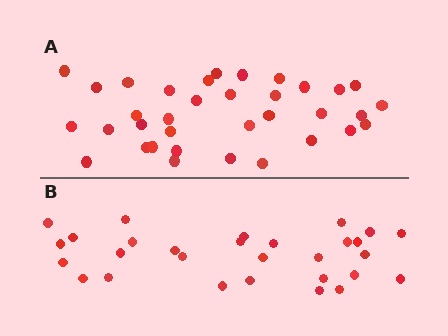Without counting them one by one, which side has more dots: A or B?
Region A (the top region) has more dots.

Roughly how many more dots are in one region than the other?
Region A has about 6 more dots than region B.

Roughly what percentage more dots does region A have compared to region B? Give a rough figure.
About 20% more.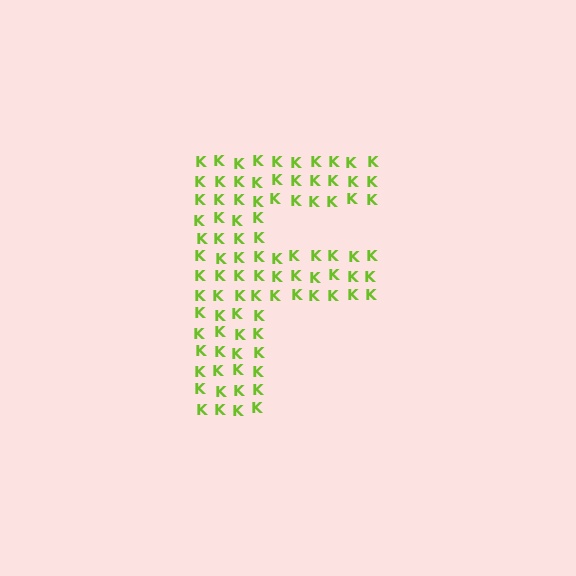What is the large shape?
The large shape is the letter F.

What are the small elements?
The small elements are letter K's.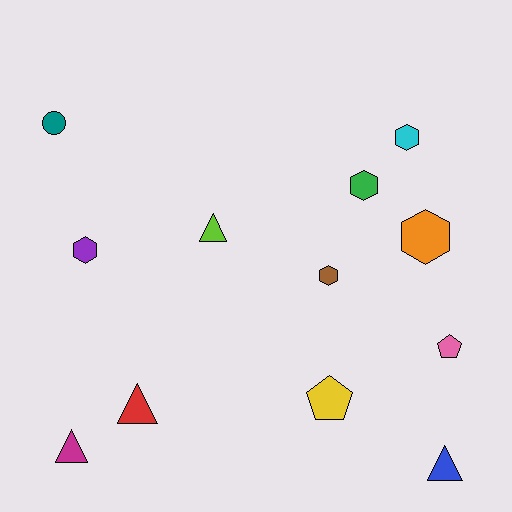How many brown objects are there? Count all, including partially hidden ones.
There is 1 brown object.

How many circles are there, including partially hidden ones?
There is 1 circle.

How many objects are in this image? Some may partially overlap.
There are 12 objects.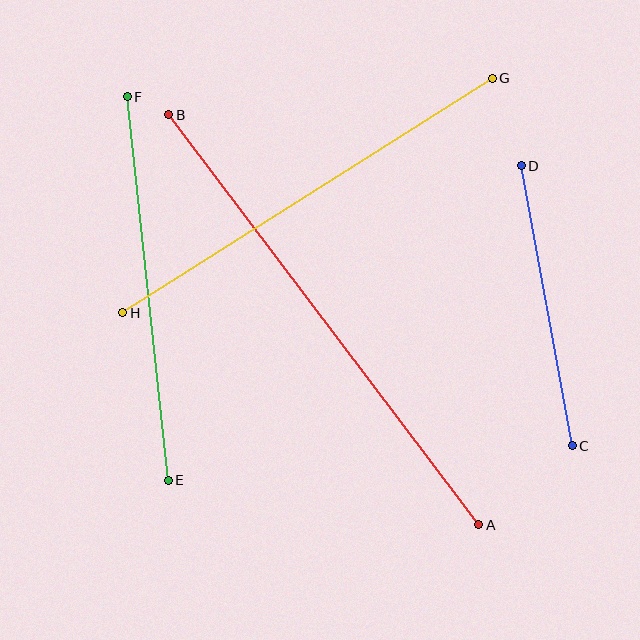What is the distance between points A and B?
The distance is approximately 514 pixels.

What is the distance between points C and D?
The distance is approximately 285 pixels.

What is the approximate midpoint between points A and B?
The midpoint is at approximately (324, 320) pixels.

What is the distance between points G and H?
The distance is approximately 438 pixels.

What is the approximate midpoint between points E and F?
The midpoint is at approximately (148, 288) pixels.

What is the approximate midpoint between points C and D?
The midpoint is at approximately (547, 306) pixels.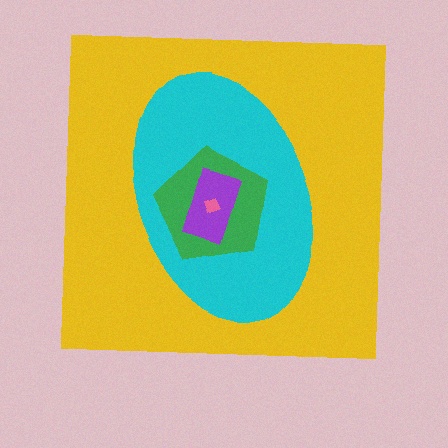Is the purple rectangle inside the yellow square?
Yes.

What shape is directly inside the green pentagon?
The purple rectangle.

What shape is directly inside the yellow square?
The cyan ellipse.